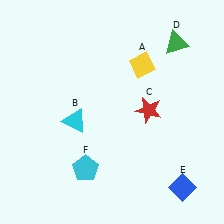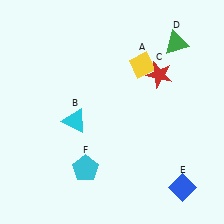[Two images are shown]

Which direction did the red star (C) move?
The red star (C) moved up.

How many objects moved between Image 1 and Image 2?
1 object moved between the two images.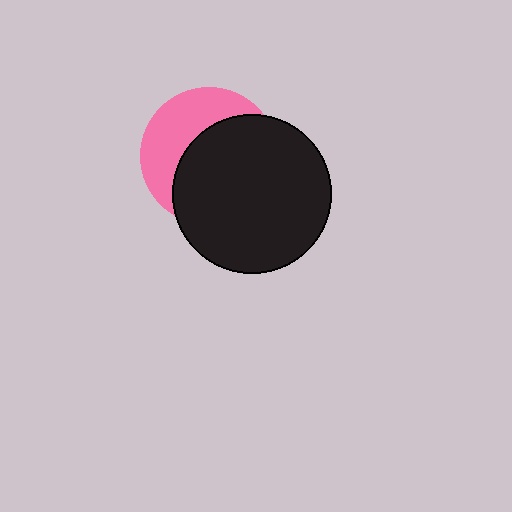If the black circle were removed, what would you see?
You would see the complete pink circle.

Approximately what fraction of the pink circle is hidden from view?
Roughly 60% of the pink circle is hidden behind the black circle.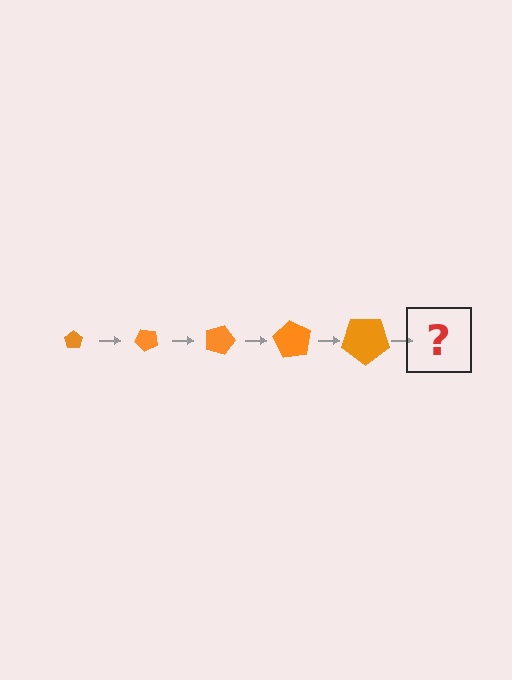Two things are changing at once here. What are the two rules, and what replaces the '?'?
The two rules are that the pentagon grows larger each step and it rotates 45 degrees each step. The '?' should be a pentagon, larger than the previous one and rotated 225 degrees from the start.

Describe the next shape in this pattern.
It should be a pentagon, larger than the previous one and rotated 225 degrees from the start.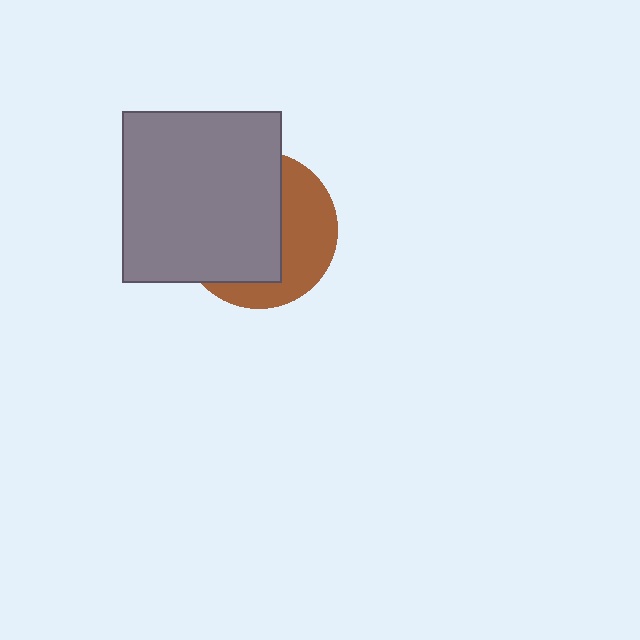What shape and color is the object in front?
The object in front is a gray rectangle.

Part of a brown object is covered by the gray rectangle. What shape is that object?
It is a circle.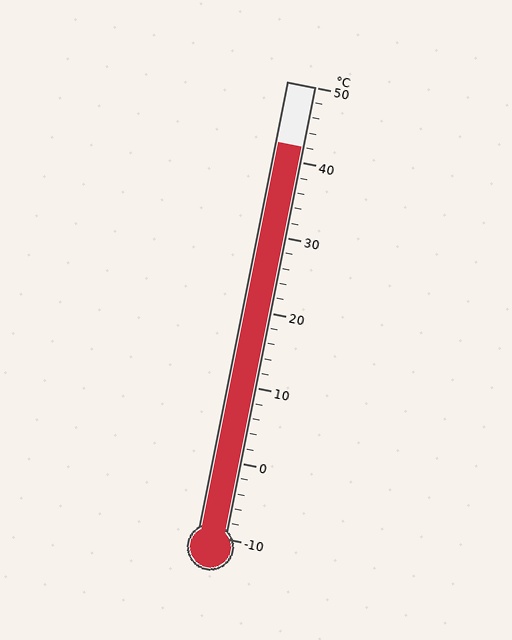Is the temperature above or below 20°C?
The temperature is above 20°C.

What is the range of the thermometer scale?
The thermometer scale ranges from -10°C to 50°C.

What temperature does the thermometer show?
The thermometer shows approximately 42°C.